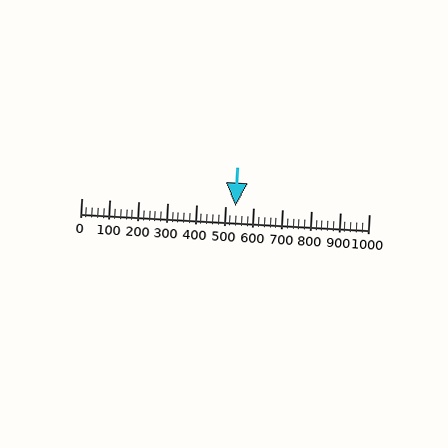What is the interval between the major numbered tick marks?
The major tick marks are spaced 100 units apart.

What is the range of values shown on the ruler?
The ruler shows values from 0 to 1000.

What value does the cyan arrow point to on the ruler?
The cyan arrow points to approximately 538.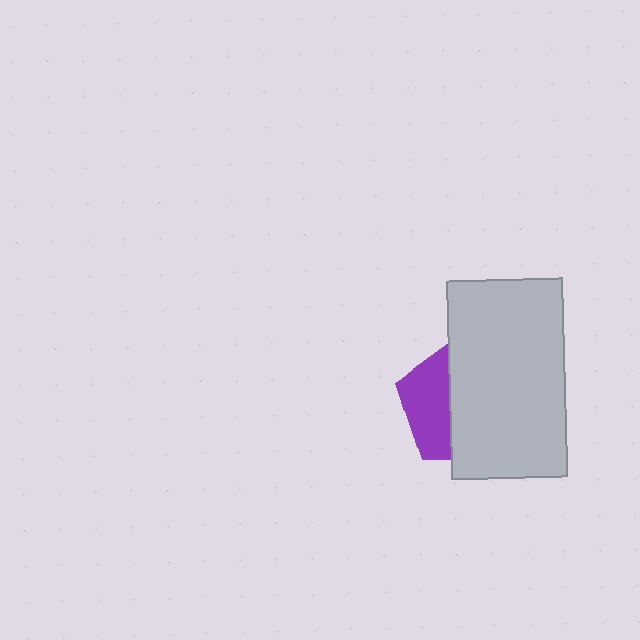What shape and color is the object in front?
The object in front is a light gray rectangle.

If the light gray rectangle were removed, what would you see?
You would see the complete purple pentagon.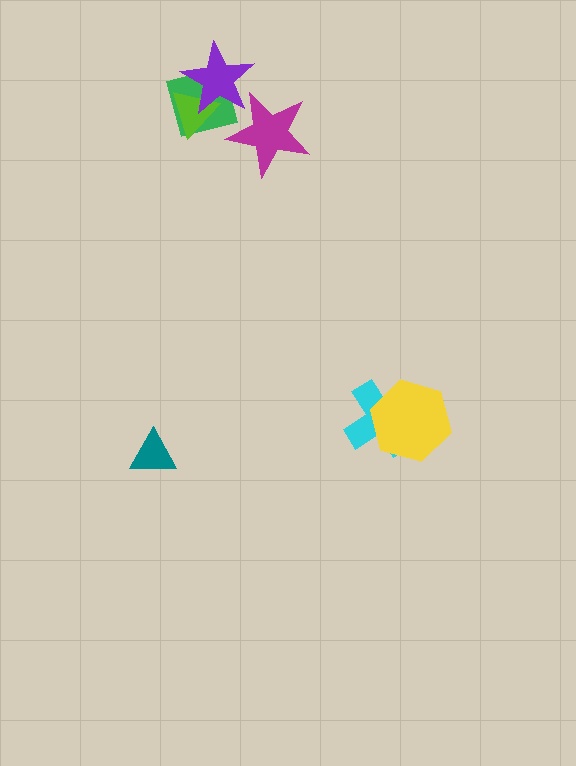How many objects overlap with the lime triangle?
2 objects overlap with the lime triangle.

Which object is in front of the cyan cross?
The yellow hexagon is in front of the cyan cross.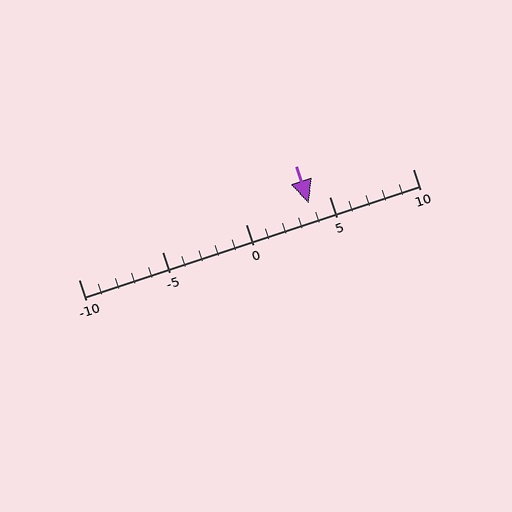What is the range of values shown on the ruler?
The ruler shows values from -10 to 10.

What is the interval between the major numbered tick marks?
The major tick marks are spaced 5 units apart.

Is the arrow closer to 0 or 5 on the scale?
The arrow is closer to 5.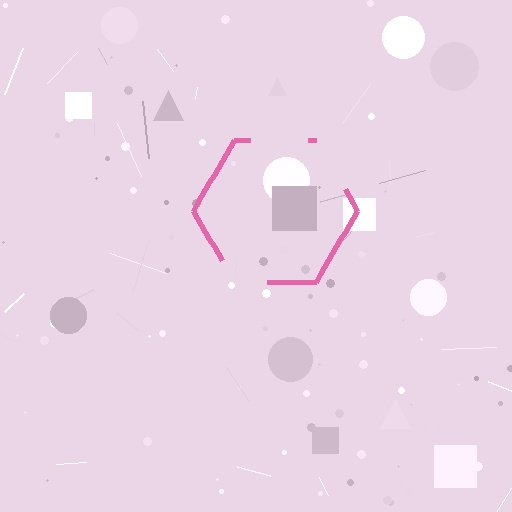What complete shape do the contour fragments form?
The contour fragments form a hexagon.